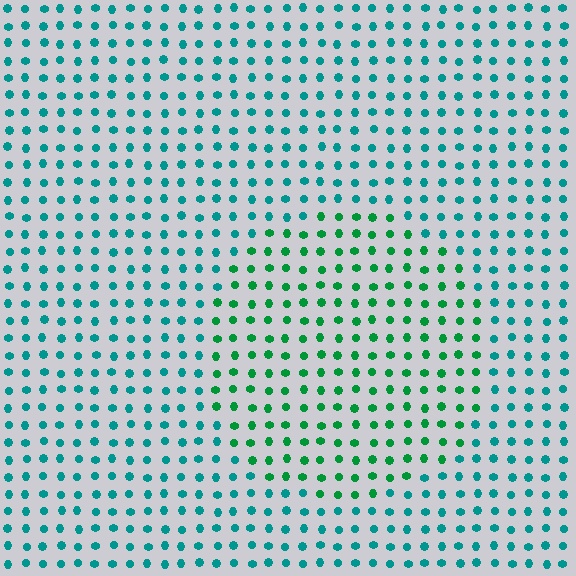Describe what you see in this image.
The image is filled with small teal elements in a uniform arrangement. A circle-shaped region is visible where the elements are tinted to a slightly different hue, forming a subtle color boundary.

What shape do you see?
I see a circle.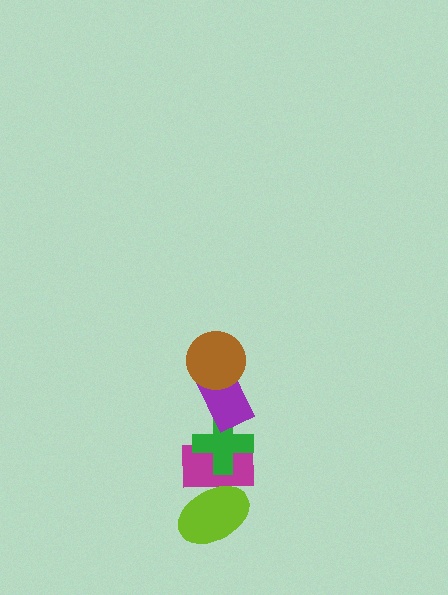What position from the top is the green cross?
The green cross is 3rd from the top.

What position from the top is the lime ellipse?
The lime ellipse is 5th from the top.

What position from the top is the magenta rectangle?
The magenta rectangle is 4th from the top.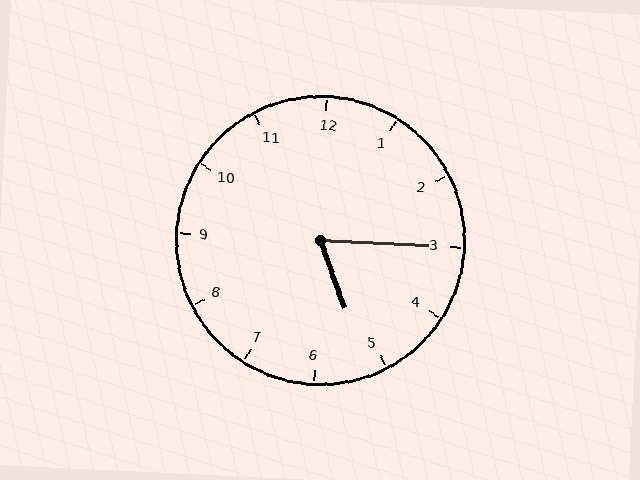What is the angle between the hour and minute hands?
Approximately 68 degrees.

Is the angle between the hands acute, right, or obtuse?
It is acute.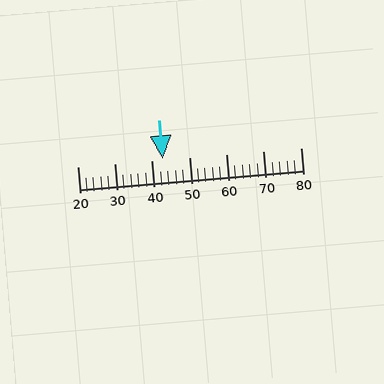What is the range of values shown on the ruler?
The ruler shows values from 20 to 80.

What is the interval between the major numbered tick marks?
The major tick marks are spaced 10 units apart.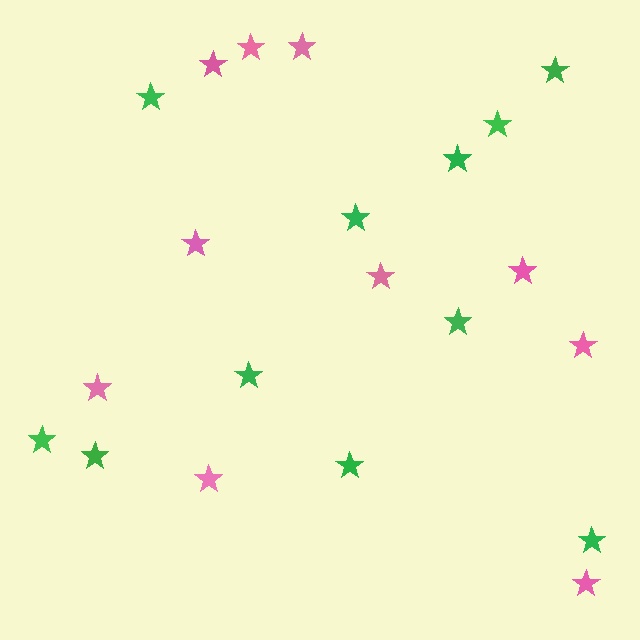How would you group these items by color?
There are 2 groups: one group of green stars (11) and one group of pink stars (10).